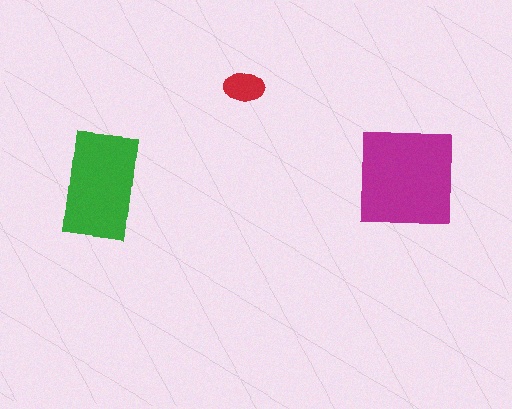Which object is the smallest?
The red ellipse.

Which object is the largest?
The magenta square.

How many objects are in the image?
There are 3 objects in the image.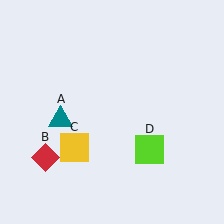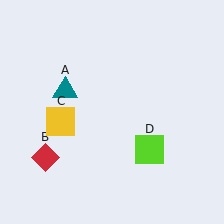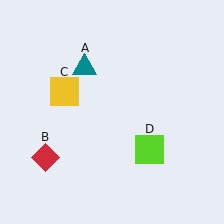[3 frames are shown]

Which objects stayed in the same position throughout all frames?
Red diamond (object B) and lime square (object D) remained stationary.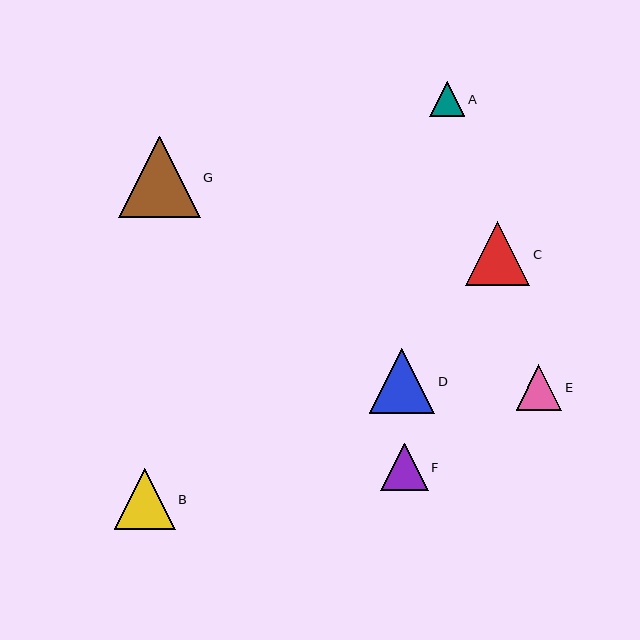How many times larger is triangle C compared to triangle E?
Triangle C is approximately 1.4 times the size of triangle E.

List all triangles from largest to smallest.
From largest to smallest: G, D, C, B, F, E, A.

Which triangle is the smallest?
Triangle A is the smallest with a size of approximately 35 pixels.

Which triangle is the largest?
Triangle G is the largest with a size of approximately 81 pixels.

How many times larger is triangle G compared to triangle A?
Triangle G is approximately 2.3 times the size of triangle A.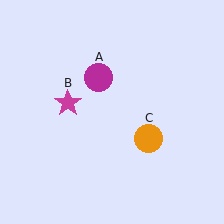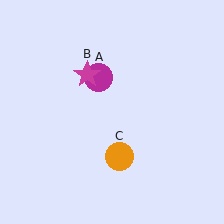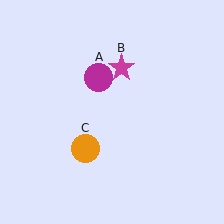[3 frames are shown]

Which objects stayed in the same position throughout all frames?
Magenta circle (object A) remained stationary.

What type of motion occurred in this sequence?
The magenta star (object B), orange circle (object C) rotated clockwise around the center of the scene.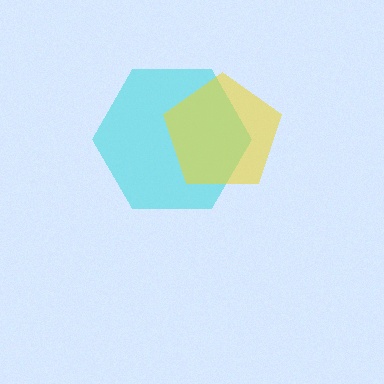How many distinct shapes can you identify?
There are 2 distinct shapes: a cyan hexagon, a yellow pentagon.